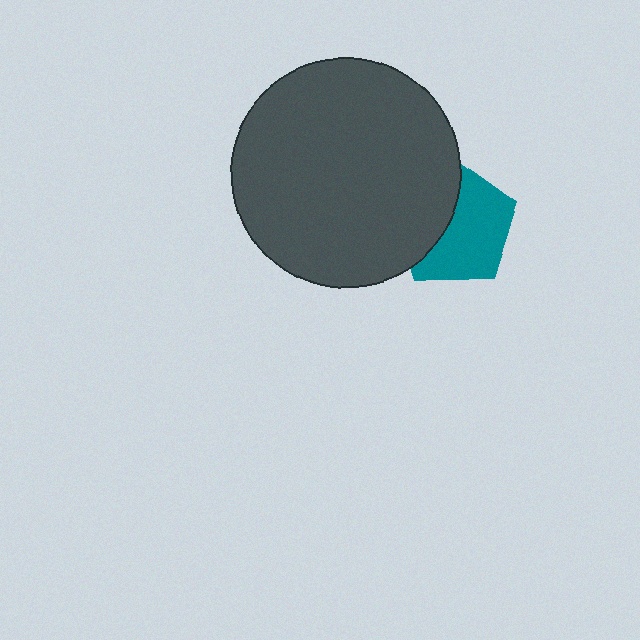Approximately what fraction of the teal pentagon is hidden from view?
Roughly 40% of the teal pentagon is hidden behind the dark gray circle.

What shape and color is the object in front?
The object in front is a dark gray circle.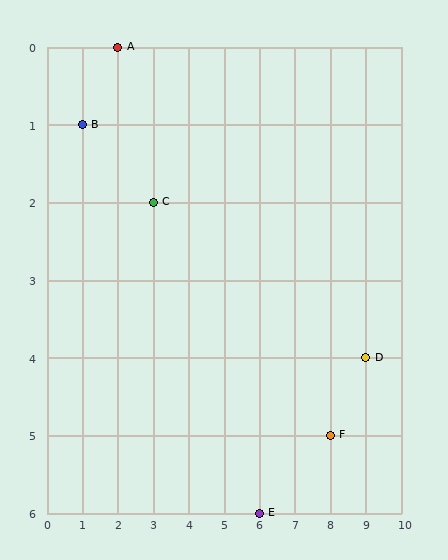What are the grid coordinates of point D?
Point D is at grid coordinates (9, 4).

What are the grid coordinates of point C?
Point C is at grid coordinates (3, 2).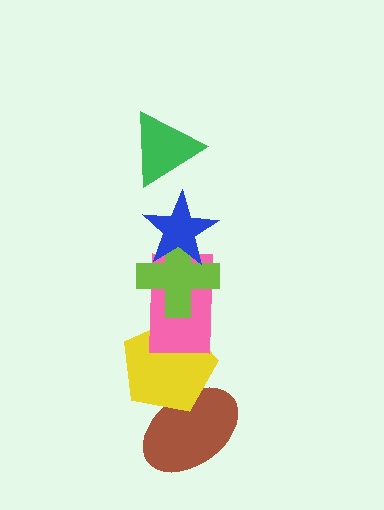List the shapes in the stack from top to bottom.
From top to bottom: the green triangle, the blue star, the lime cross, the pink rectangle, the yellow pentagon, the brown ellipse.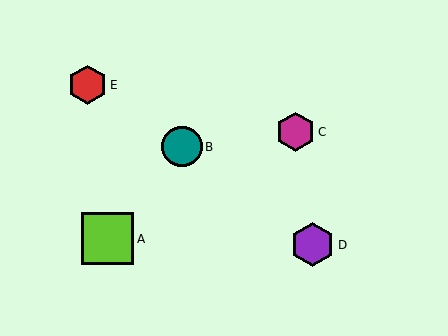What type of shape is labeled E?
Shape E is a red hexagon.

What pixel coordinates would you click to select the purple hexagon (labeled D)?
Click at (313, 245) to select the purple hexagon D.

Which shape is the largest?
The lime square (labeled A) is the largest.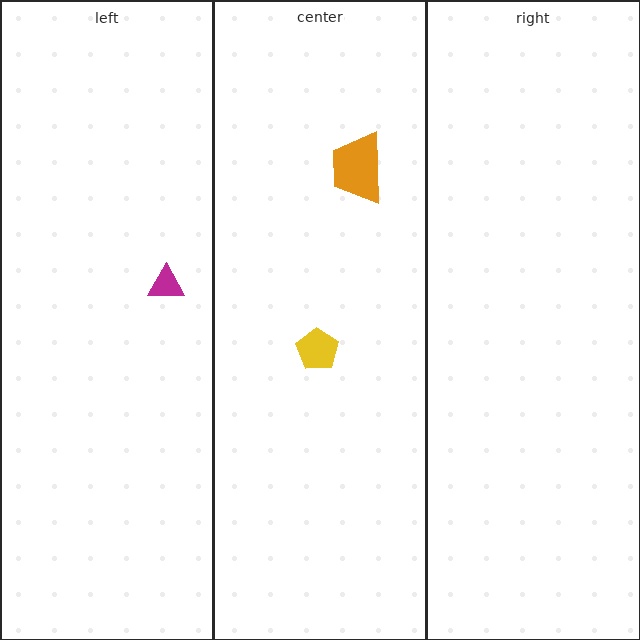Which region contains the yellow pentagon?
The center region.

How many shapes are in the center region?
2.